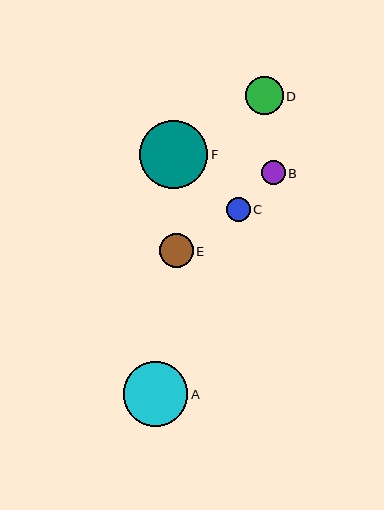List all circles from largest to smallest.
From largest to smallest: F, A, D, E, B, C.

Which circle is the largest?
Circle F is the largest with a size of approximately 68 pixels.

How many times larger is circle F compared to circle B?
Circle F is approximately 2.8 times the size of circle B.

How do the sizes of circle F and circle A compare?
Circle F and circle A are approximately the same size.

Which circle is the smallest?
Circle C is the smallest with a size of approximately 24 pixels.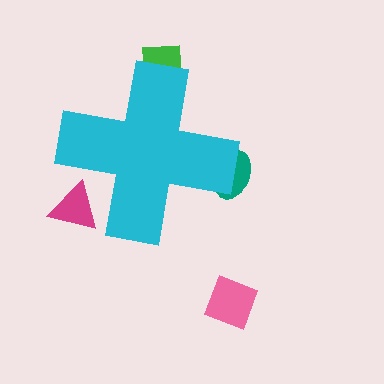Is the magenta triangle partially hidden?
Yes, the magenta triangle is partially hidden behind the cyan cross.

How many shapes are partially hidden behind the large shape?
3 shapes are partially hidden.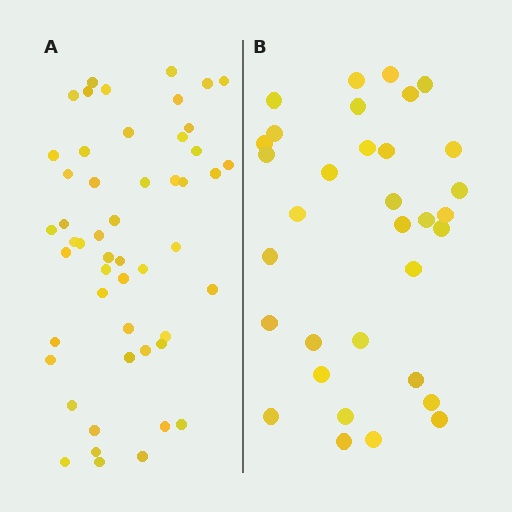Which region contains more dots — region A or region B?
Region A (the left region) has more dots.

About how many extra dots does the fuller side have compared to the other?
Region A has approximately 20 more dots than region B.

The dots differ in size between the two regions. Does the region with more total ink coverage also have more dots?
No. Region B has more total ink coverage because its dots are larger, but region A actually contains more individual dots. Total area can be misleading — the number of items is what matters here.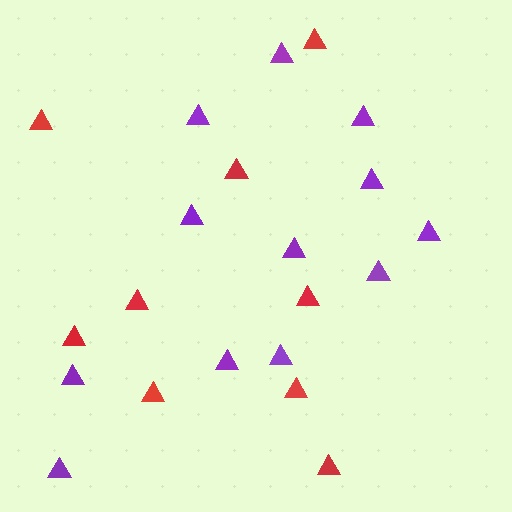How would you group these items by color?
There are 2 groups: one group of purple triangles (12) and one group of red triangles (9).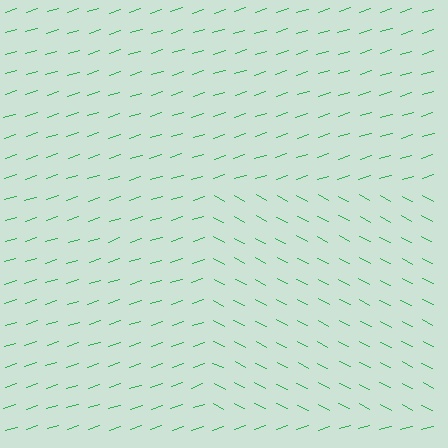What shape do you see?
I see a rectangle.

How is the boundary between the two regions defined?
The boundary is defined purely by a change in line orientation (approximately 45 degrees difference). All lines are the same color and thickness.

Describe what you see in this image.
The image is filled with small green line segments. A rectangle region in the image has lines oriented differently from the surrounding lines, creating a visible texture boundary.